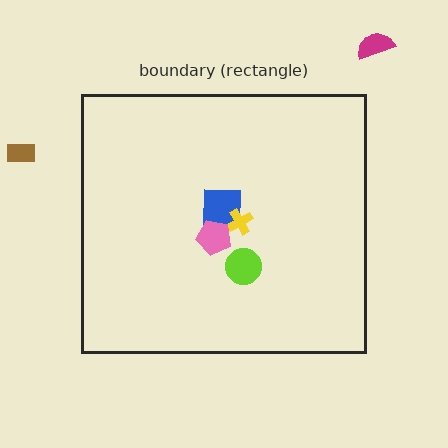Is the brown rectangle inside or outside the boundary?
Outside.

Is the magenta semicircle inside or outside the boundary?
Outside.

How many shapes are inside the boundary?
4 inside, 2 outside.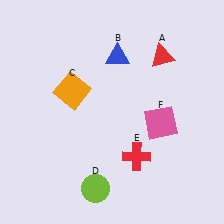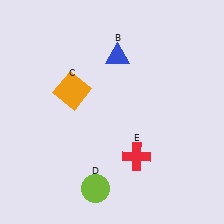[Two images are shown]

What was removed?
The red triangle (A), the pink square (F) were removed in Image 2.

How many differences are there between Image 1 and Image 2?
There are 2 differences between the two images.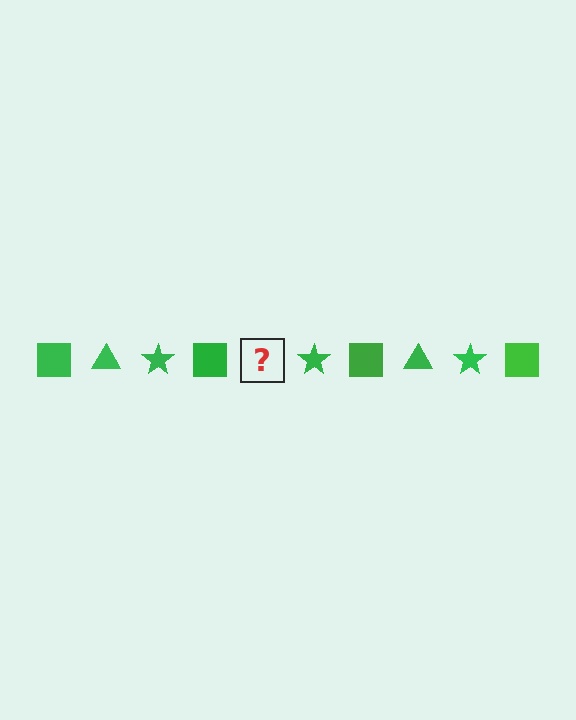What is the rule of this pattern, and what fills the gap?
The rule is that the pattern cycles through square, triangle, star shapes in green. The gap should be filled with a green triangle.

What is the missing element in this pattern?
The missing element is a green triangle.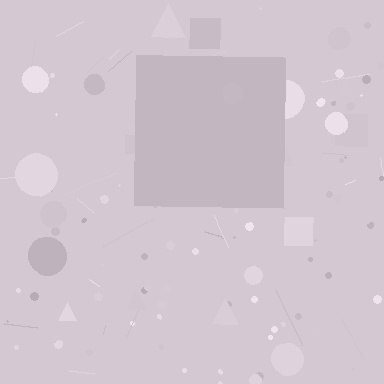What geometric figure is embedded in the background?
A square is embedded in the background.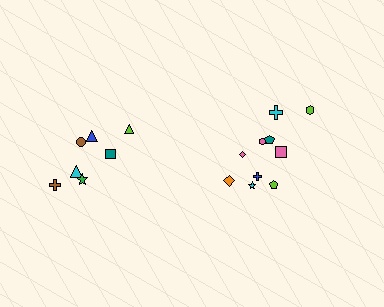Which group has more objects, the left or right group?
The right group.